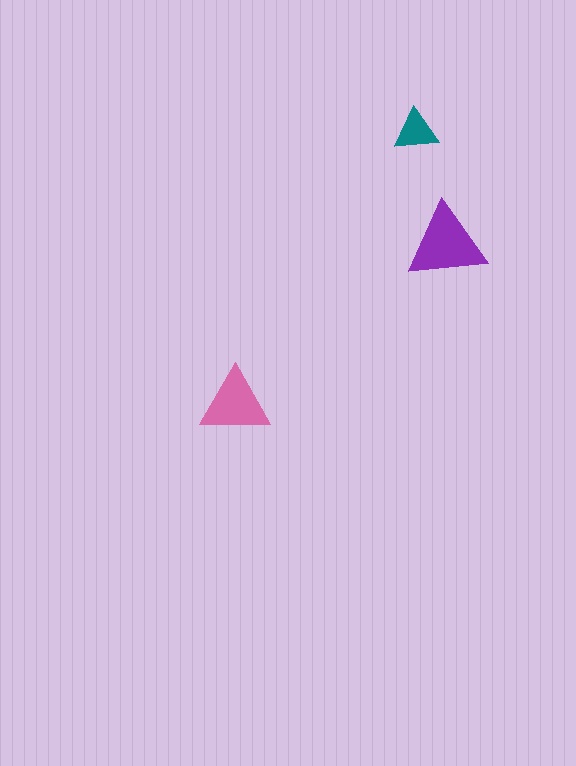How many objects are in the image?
There are 3 objects in the image.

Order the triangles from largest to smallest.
the purple one, the pink one, the teal one.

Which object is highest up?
The teal triangle is topmost.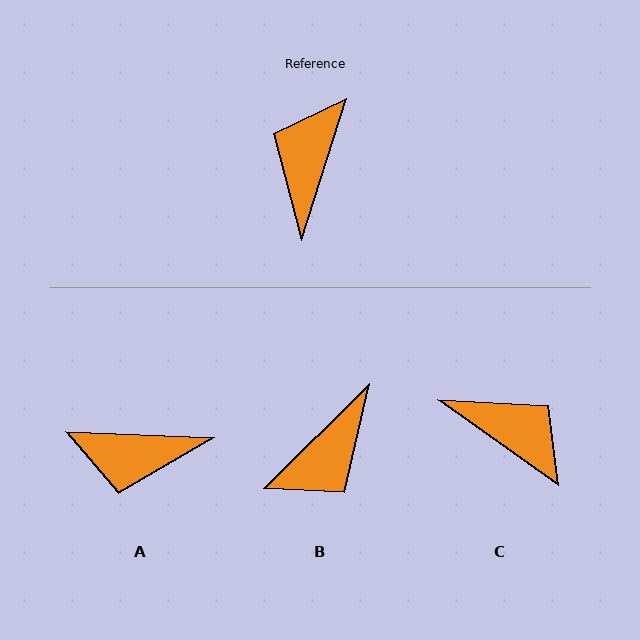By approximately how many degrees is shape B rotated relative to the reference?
Approximately 152 degrees counter-clockwise.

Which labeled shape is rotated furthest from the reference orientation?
B, about 152 degrees away.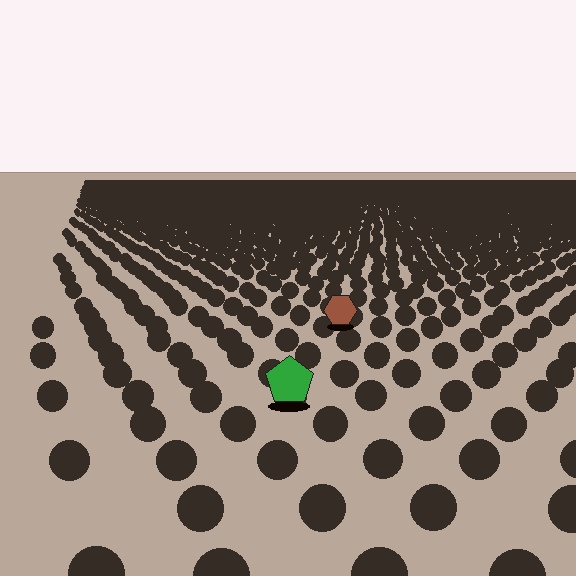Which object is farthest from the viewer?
The brown hexagon is farthest from the viewer. It appears smaller and the ground texture around it is denser.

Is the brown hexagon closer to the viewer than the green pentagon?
No. The green pentagon is closer — you can tell from the texture gradient: the ground texture is coarser near it.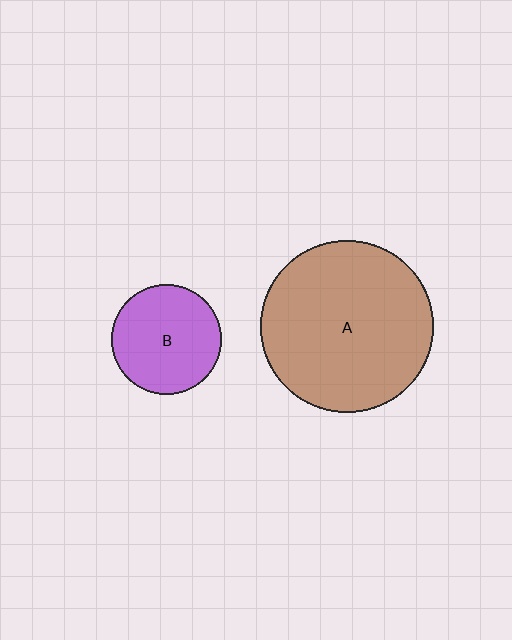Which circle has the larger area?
Circle A (brown).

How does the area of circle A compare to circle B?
Approximately 2.4 times.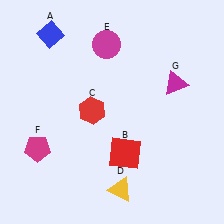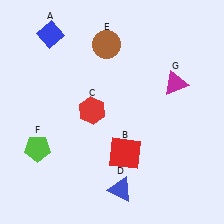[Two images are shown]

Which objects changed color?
D changed from yellow to blue. E changed from magenta to brown. F changed from magenta to lime.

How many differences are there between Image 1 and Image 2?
There are 3 differences between the two images.